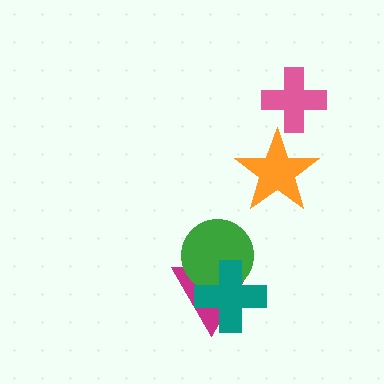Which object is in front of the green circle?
The teal cross is in front of the green circle.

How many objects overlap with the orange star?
0 objects overlap with the orange star.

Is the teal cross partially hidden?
No, no other shape covers it.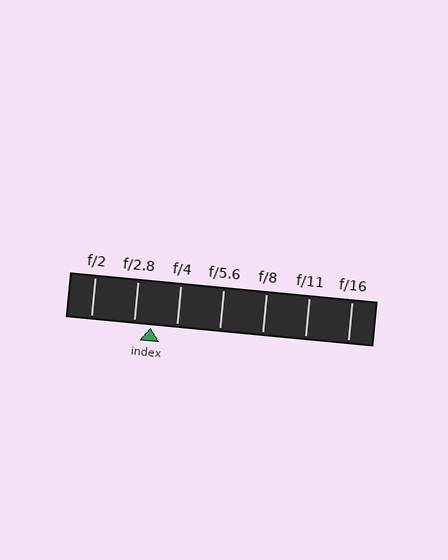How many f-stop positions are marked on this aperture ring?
There are 7 f-stop positions marked.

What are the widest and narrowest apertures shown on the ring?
The widest aperture shown is f/2 and the narrowest is f/16.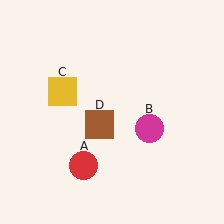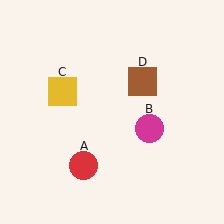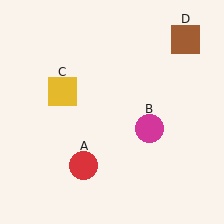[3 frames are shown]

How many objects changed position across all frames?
1 object changed position: brown square (object D).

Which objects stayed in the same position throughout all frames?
Red circle (object A) and magenta circle (object B) and yellow square (object C) remained stationary.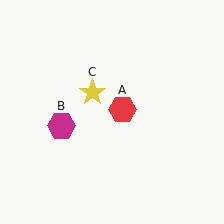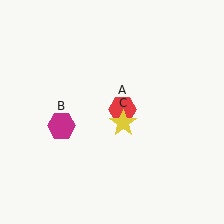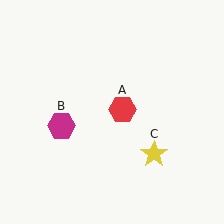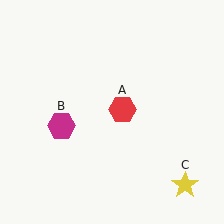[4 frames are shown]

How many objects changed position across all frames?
1 object changed position: yellow star (object C).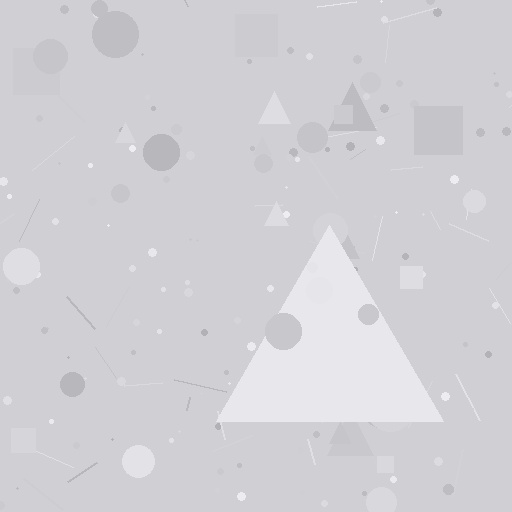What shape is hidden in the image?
A triangle is hidden in the image.